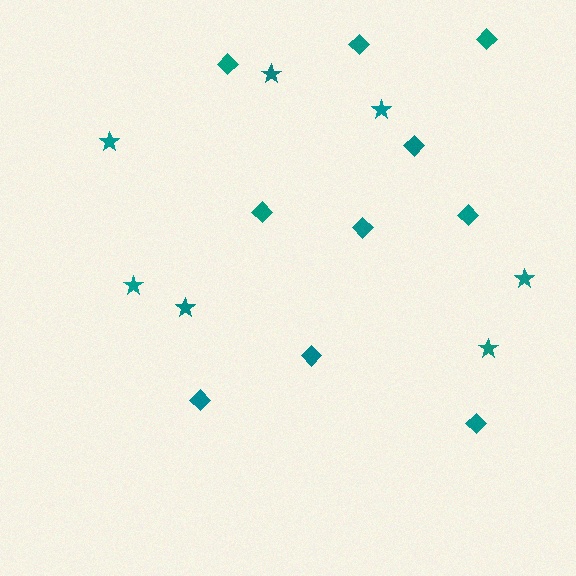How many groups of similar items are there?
There are 2 groups: one group of diamonds (10) and one group of stars (7).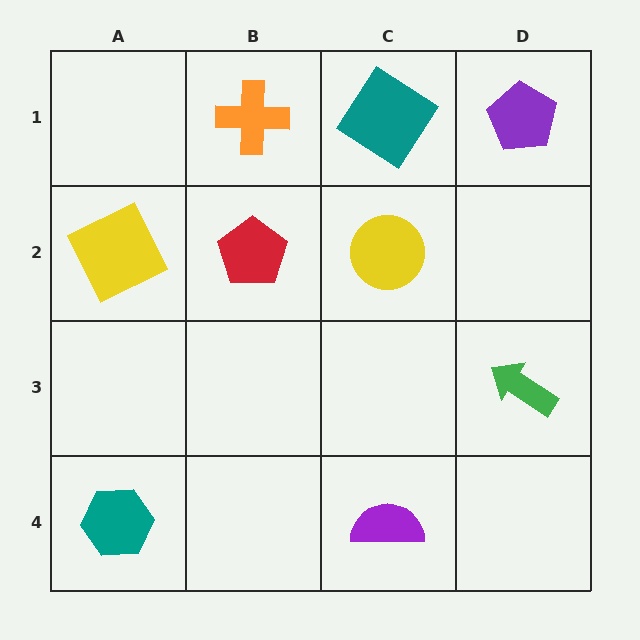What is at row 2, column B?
A red pentagon.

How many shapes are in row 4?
2 shapes.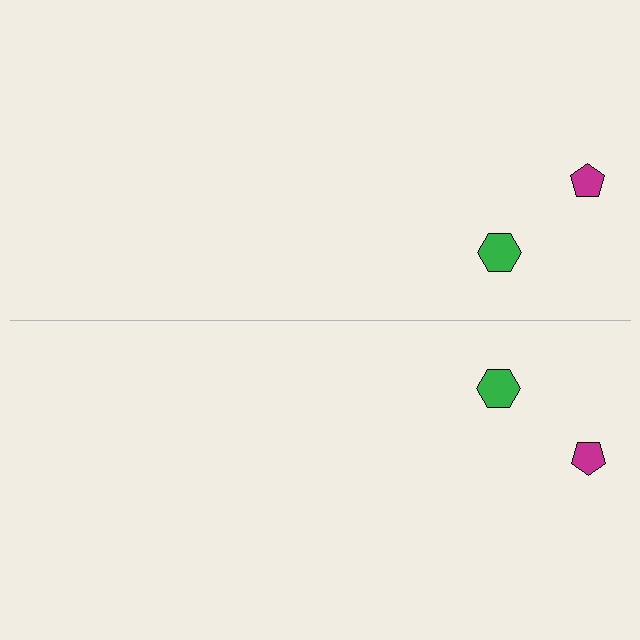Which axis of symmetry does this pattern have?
The pattern has a horizontal axis of symmetry running through the center of the image.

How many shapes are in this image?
There are 4 shapes in this image.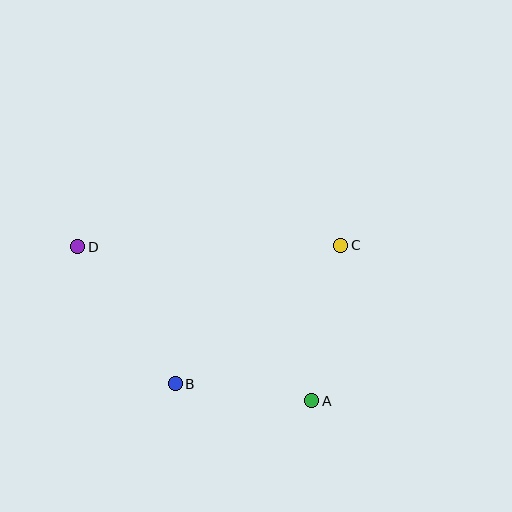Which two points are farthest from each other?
Points A and D are farthest from each other.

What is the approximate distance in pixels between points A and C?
The distance between A and C is approximately 158 pixels.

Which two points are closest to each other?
Points A and B are closest to each other.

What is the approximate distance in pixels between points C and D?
The distance between C and D is approximately 263 pixels.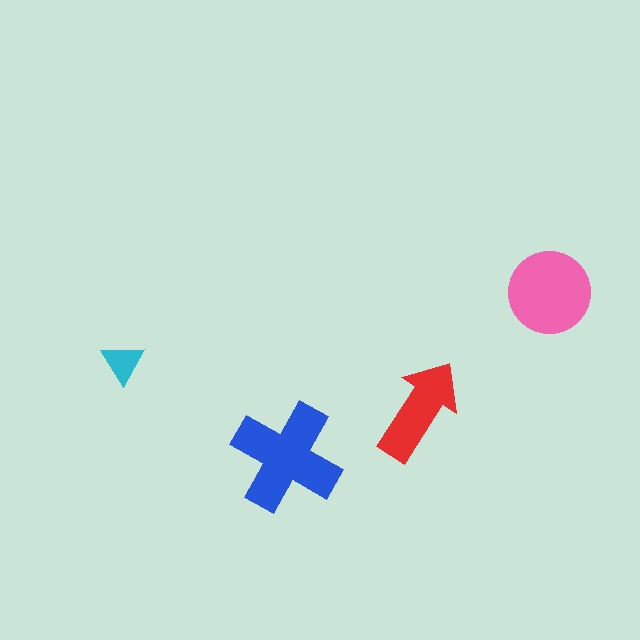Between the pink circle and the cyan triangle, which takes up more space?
The pink circle.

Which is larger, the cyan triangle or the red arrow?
The red arrow.